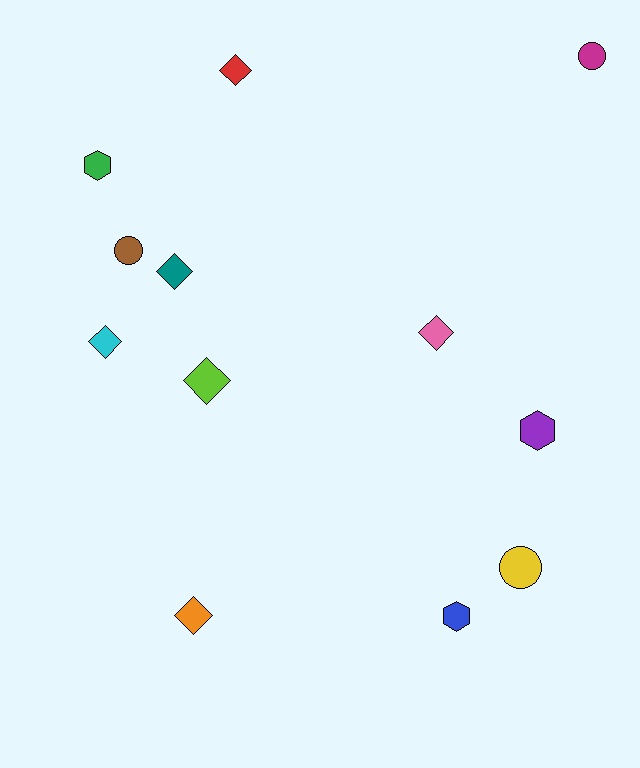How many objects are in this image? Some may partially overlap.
There are 12 objects.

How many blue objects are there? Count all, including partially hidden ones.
There is 1 blue object.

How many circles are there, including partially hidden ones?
There are 3 circles.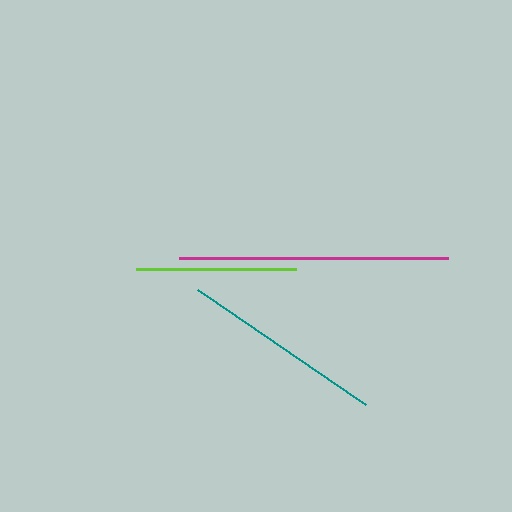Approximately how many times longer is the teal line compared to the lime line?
The teal line is approximately 1.3 times the length of the lime line.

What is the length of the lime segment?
The lime segment is approximately 160 pixels long.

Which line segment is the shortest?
The lime line is the shortest at approximately 160 pixels.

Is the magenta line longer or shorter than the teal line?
The magenta line is longer than the teal line.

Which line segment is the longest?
The magenta line is the longest at approximately 269 pixels.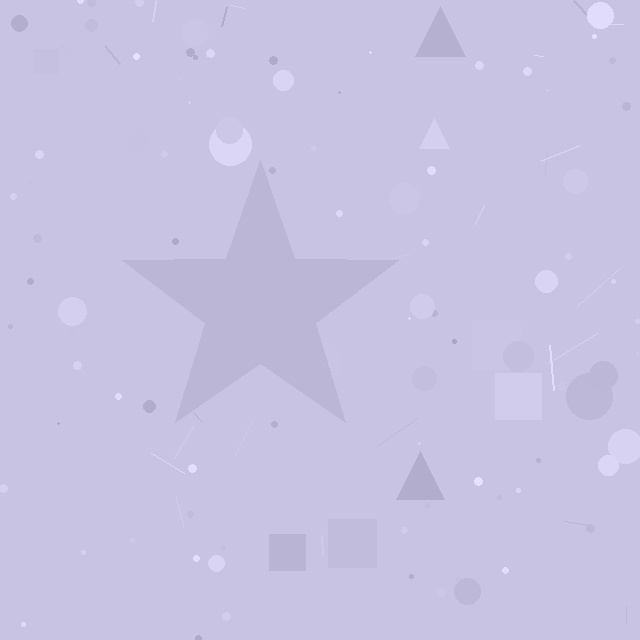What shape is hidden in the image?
A star is hidden in the image.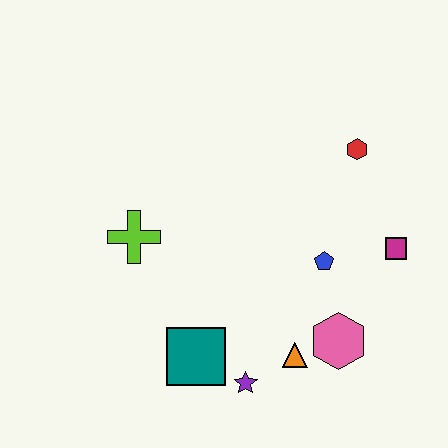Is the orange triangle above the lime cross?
No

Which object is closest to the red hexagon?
The magenta square is closest to the red hexagon.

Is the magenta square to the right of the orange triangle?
Yes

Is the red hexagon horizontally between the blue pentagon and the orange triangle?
No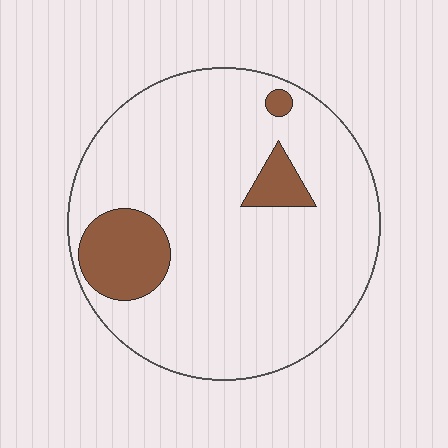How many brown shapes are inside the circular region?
3.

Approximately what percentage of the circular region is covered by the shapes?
Approximately 15%.